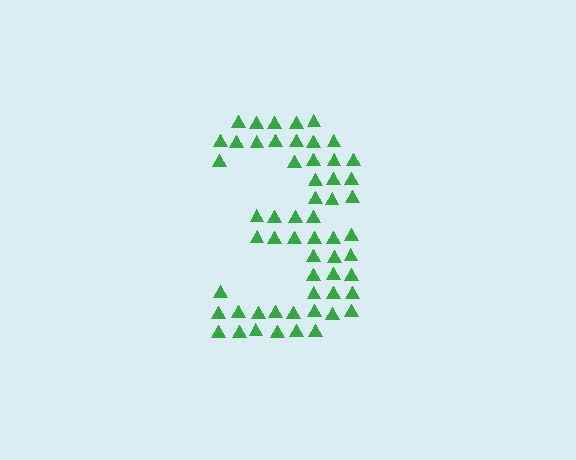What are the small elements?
The small elements are triangles.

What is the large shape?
The large shape is the digit 3.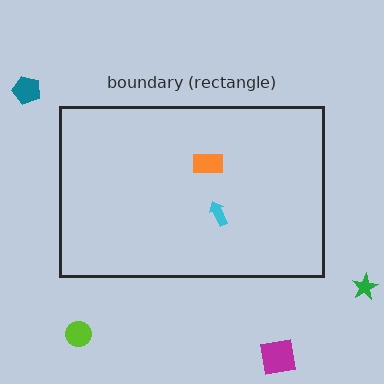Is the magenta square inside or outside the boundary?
Outside.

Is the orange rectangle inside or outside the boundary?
Inside.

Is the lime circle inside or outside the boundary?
Outside.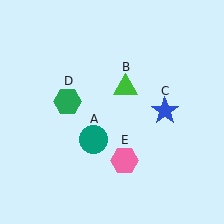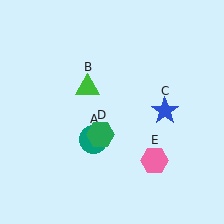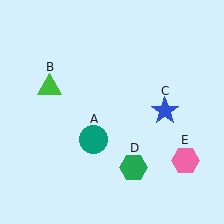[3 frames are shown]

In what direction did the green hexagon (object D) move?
The green hexagon (object D) moved down and to the right.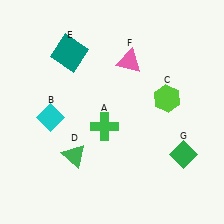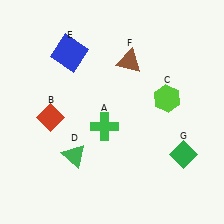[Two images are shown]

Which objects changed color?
B changed from cyan to red. E changed from teal to blue. F changed from pink to brown.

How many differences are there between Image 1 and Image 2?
There are 3 differences between the two images.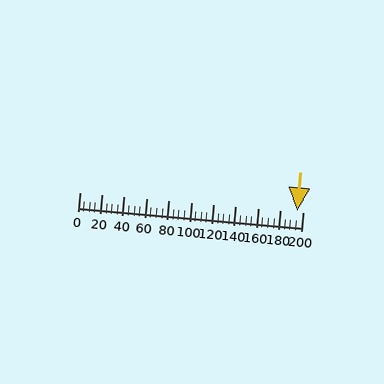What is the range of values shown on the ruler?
The ruler shows values from 0 to 200.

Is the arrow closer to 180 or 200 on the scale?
The arrow is closer to 200.